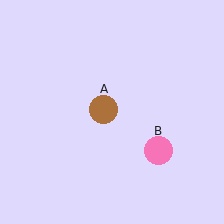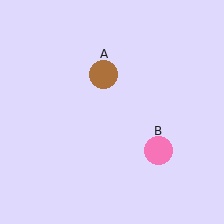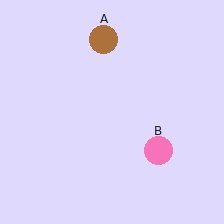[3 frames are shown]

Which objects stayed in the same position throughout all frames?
Pink circle (object B) remained stationary.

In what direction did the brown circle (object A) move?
The brown circle (object A) moved up.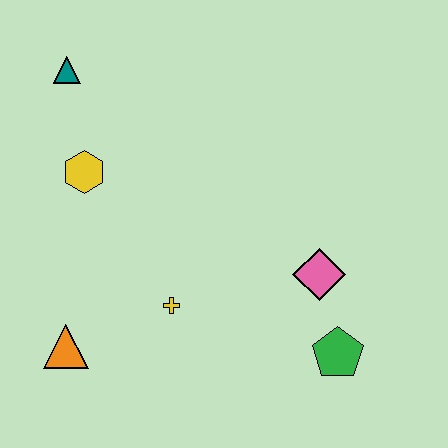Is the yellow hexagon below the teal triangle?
Yes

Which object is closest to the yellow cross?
The orange triangle is closest to the yellow cross.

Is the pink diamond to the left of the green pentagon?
Yes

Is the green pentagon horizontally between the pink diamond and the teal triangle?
No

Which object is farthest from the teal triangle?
The green pentagon is farthest from the teal triangle.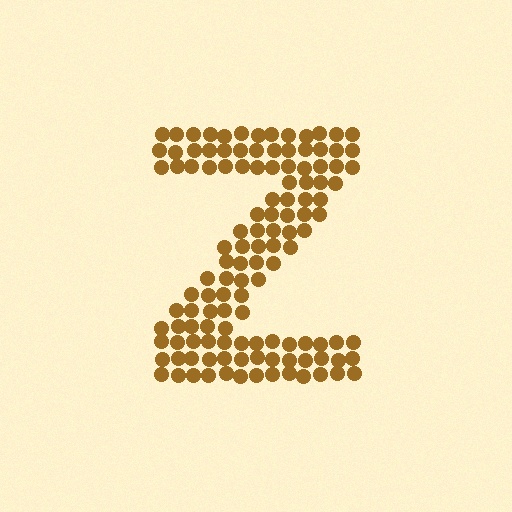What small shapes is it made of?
It is made of small circles.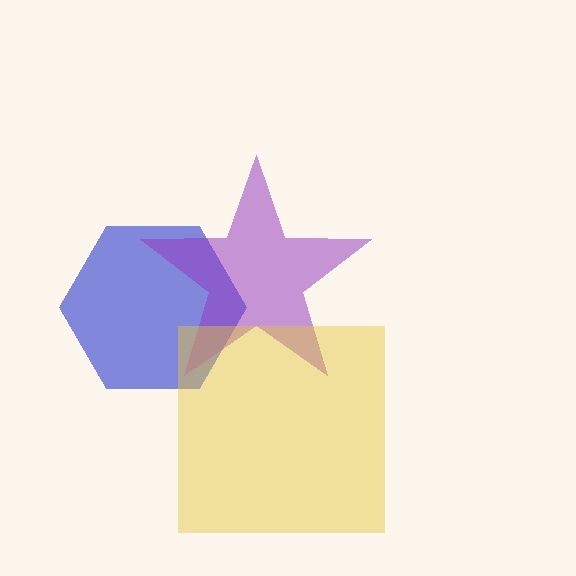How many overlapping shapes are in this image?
There are 3 overlapping shapes in the image.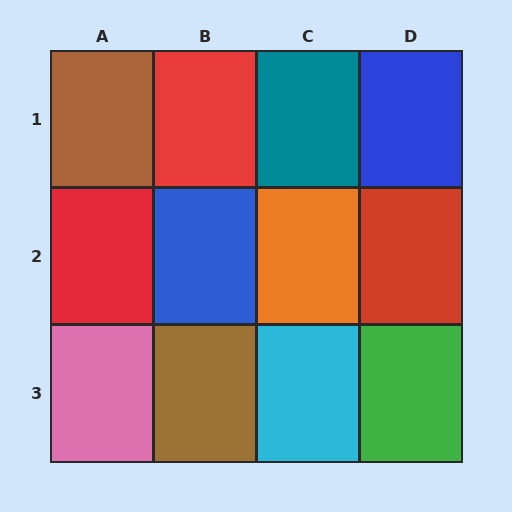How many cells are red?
3 cells are red.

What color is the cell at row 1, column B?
Red.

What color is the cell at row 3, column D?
Green.